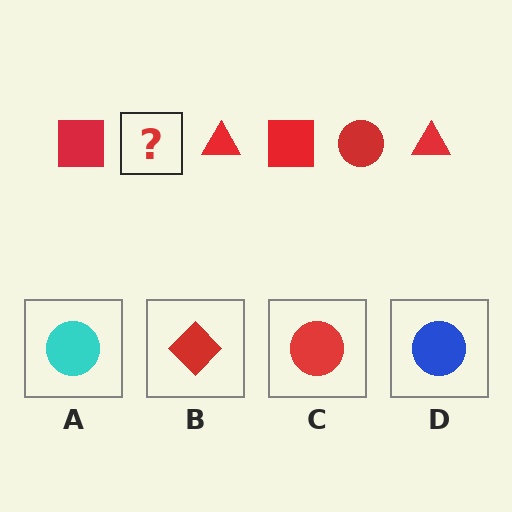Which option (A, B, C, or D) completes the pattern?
C.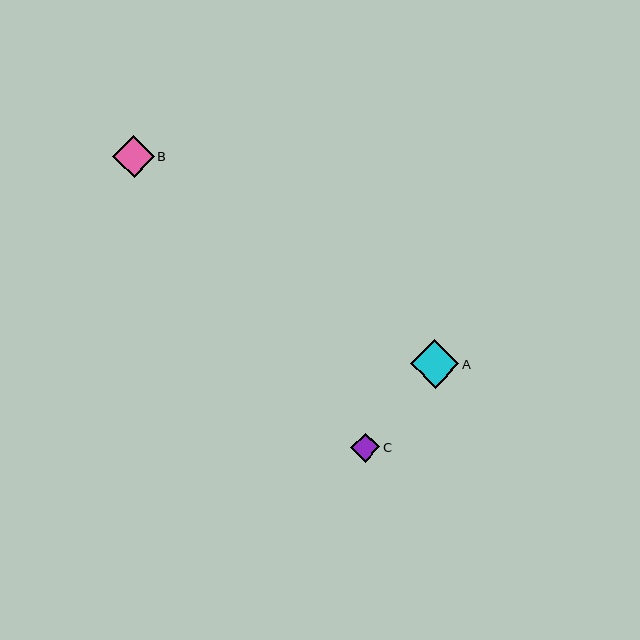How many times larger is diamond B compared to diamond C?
Diamond B is approximately 1.5 times the size of diamond C.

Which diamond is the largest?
Diamond A is the largest with a size of approximately 48 pixels.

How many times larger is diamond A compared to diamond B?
Diamond A is approximately 1.1 times the size of diamond B.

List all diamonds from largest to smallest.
From largest to smallest: A, B, C.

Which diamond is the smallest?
Diamond C is the smallest with a size of approximately 29 pixels.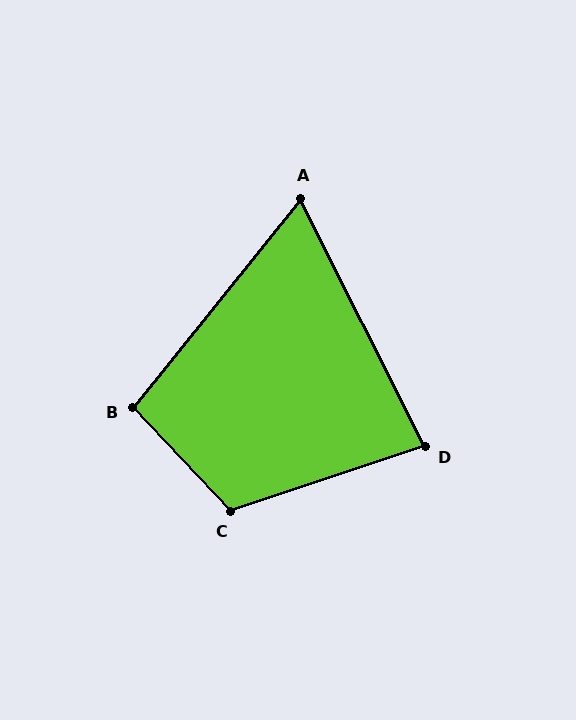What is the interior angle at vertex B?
Approximately 98 degrees (obtuse).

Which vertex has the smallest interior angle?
A, at approximately 66 degrees.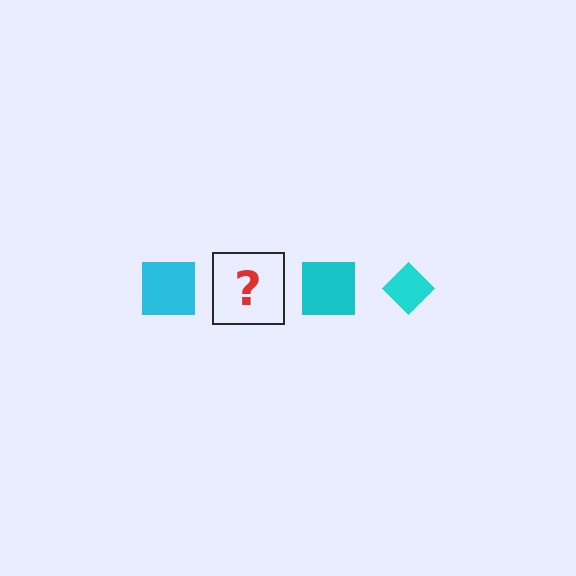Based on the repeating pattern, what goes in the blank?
The blank should be a cyan diamond.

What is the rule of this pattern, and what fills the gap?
The rule is that the pattern cycles through square, diamond shapes in cyan. The gap should be filled with a cyan diamond.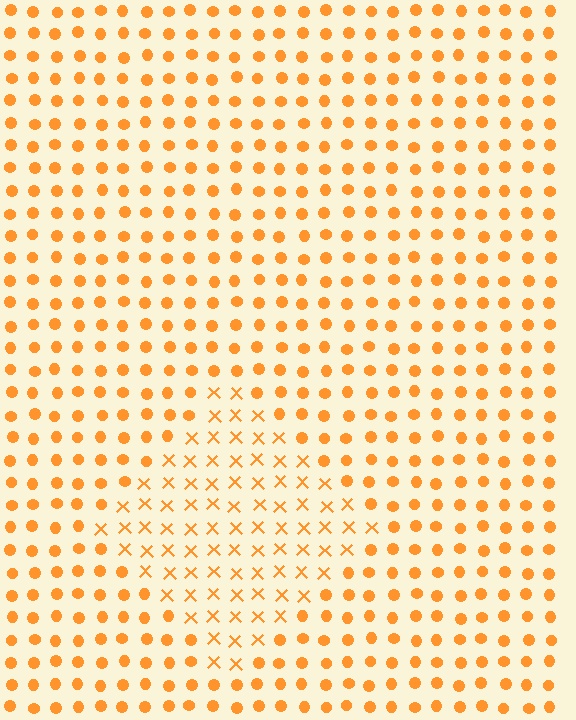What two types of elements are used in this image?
The image uses X marks inside the diamond region and circles outside it.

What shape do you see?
I see a diamond.